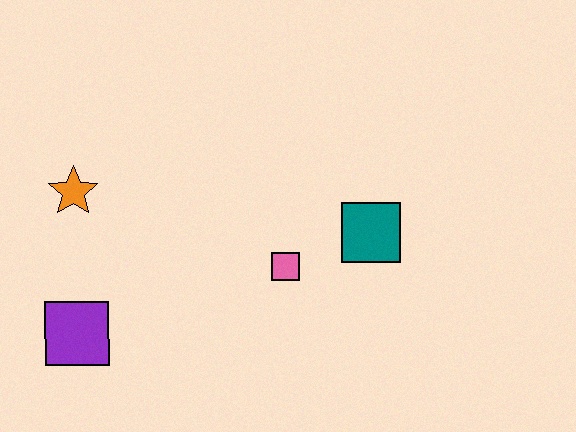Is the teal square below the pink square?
No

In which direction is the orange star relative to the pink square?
The orange star is to the left of the pink square.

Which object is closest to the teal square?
The pink square is closest to the teal square.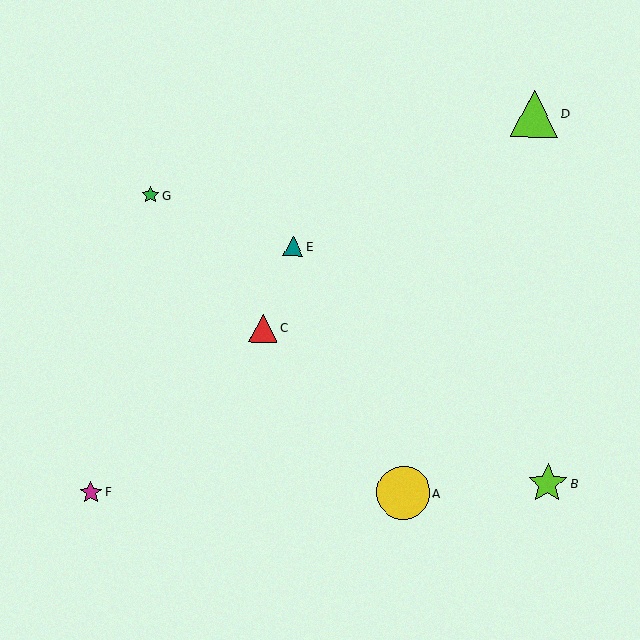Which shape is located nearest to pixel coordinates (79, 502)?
The magenta star (labeled F) at (91, 492) is nearest to that location.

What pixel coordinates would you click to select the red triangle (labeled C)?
Click at (263, 328) to select the red triangle C.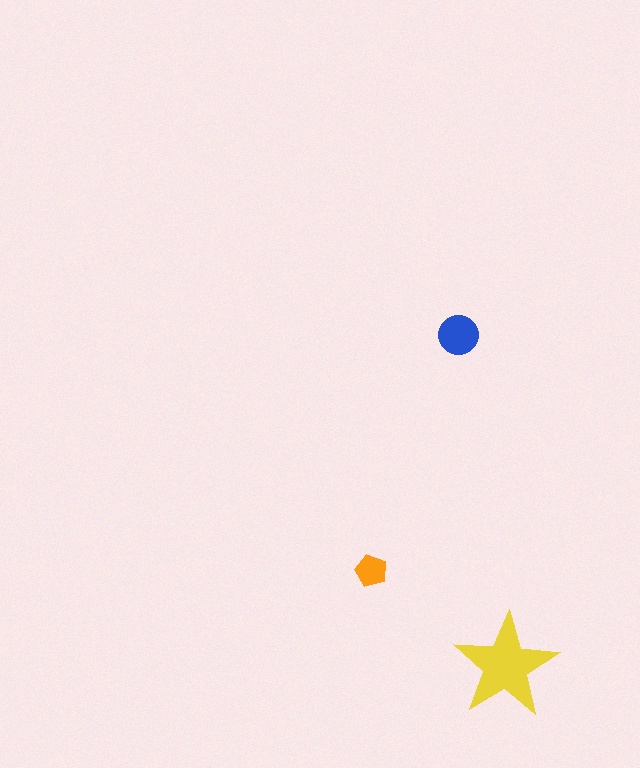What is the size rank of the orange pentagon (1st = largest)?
3rd.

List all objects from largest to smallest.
The yellow star, the blue circle, the orange pentagon.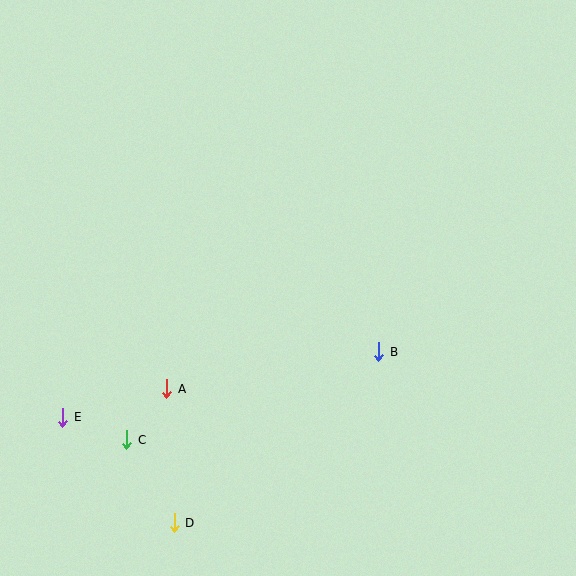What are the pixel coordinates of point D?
Point D is at (174, 523).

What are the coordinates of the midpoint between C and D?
The midpoint between C and D is at (150, 481).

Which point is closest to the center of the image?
Point B at (379, 352) is closest to the center.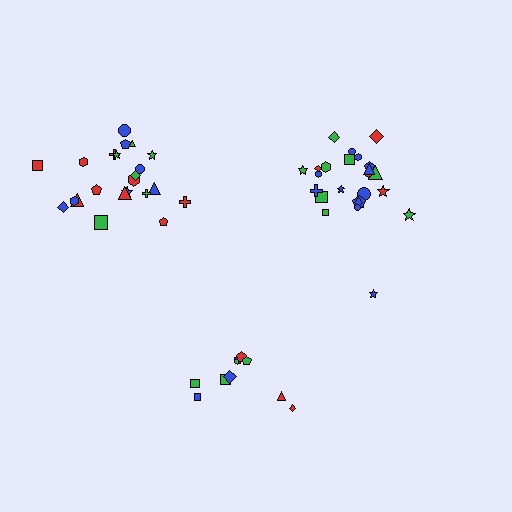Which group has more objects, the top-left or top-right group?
The top-right group.